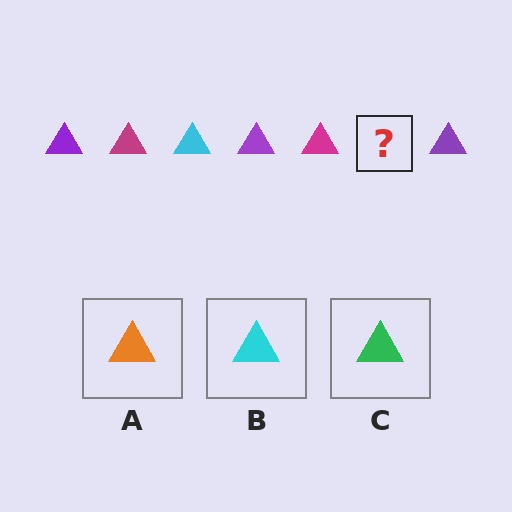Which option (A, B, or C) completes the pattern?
B.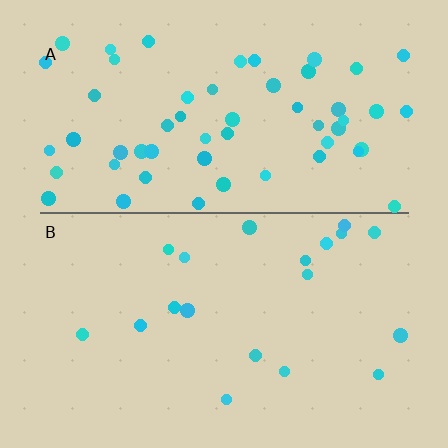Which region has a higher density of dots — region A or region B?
A (the top).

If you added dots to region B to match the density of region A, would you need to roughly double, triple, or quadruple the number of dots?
Approximately triple.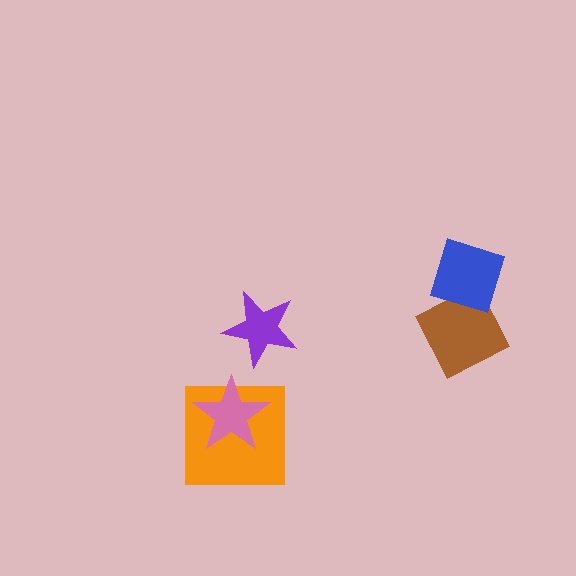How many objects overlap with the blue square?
1 object overlaps with the blue square.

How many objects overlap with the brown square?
1 object overlaps with the brown square.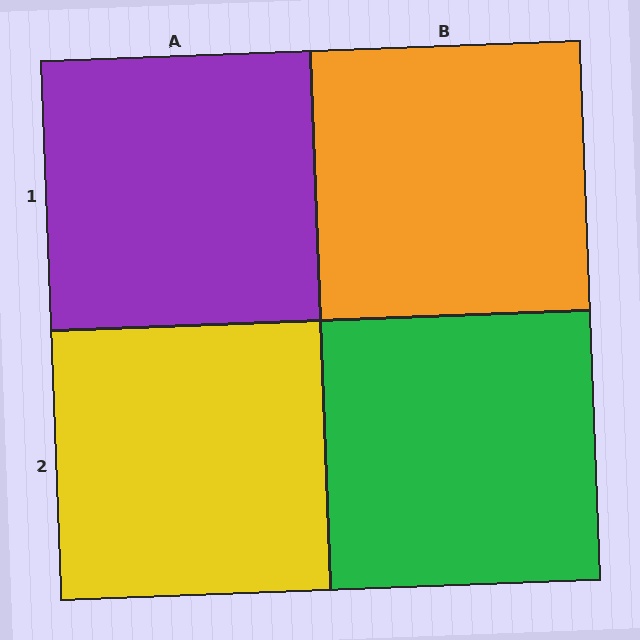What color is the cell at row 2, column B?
Green.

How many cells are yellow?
1 cell is yellow.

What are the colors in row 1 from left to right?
Purple, orange.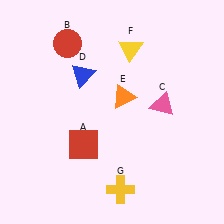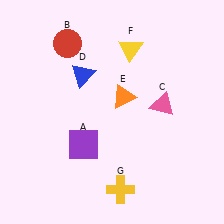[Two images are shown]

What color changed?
The square (A) changed from red in Image 1 to purple in Image 2.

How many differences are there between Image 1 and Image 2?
There is 1 difference between the two images.